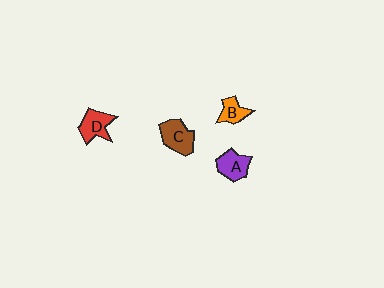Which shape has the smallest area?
Shape B (orange).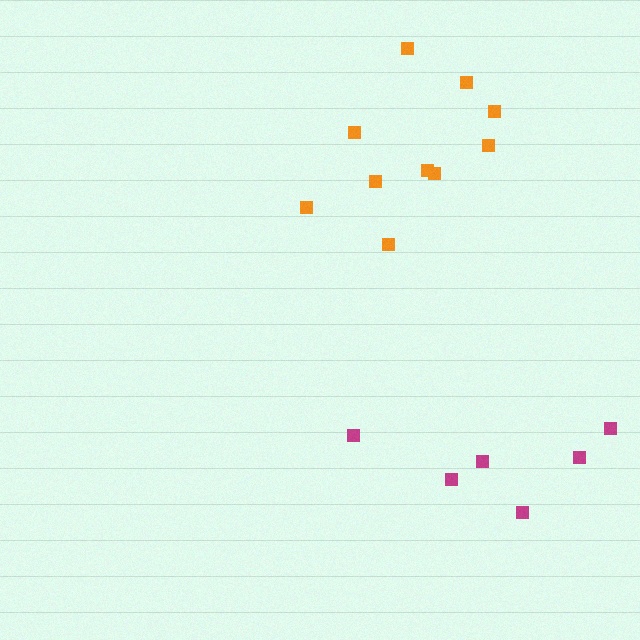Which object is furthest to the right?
The magenta cluster is rightmost.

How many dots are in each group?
Group 1: 10 dots, Group 2: 6 dots (16 total).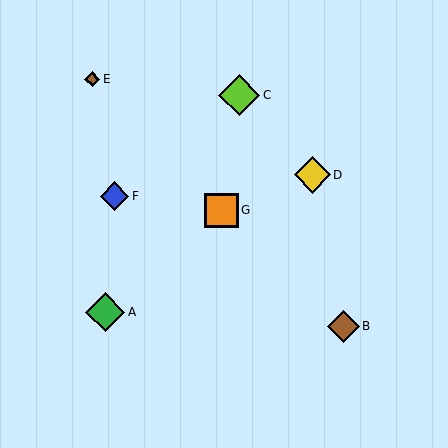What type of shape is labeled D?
Shape D is a yellow diamond.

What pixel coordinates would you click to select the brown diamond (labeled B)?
Click at (343, 326) to select the brown diamond B.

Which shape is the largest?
The lime diamond (labeled C) is the largest.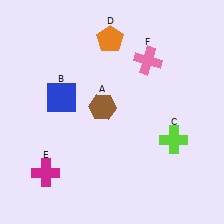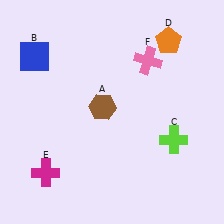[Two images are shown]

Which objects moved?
The objects that moved are: the blue square (B), the orange pentagon (D).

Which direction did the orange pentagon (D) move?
The orange pentagon (D) moved right.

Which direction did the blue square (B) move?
The blue square (B) moved up.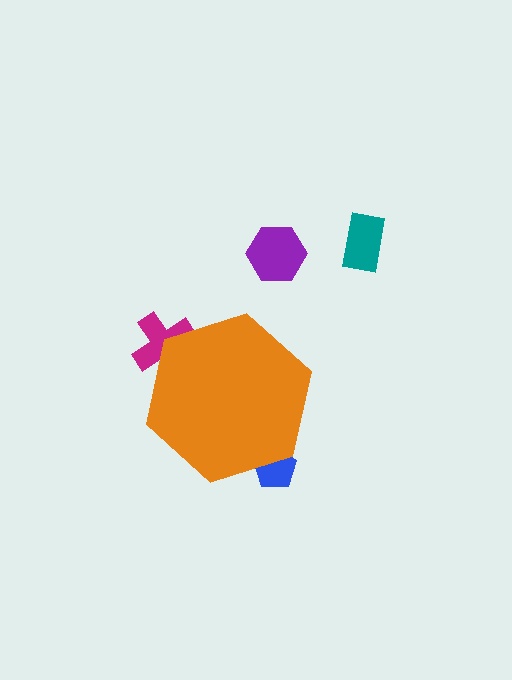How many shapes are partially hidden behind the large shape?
2 shapes are partially hidden.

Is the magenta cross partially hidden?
Yes, the magenta cross is partially hidden behind the orange hexagon.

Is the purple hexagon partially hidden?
No, the purple hexagon is fully visible.